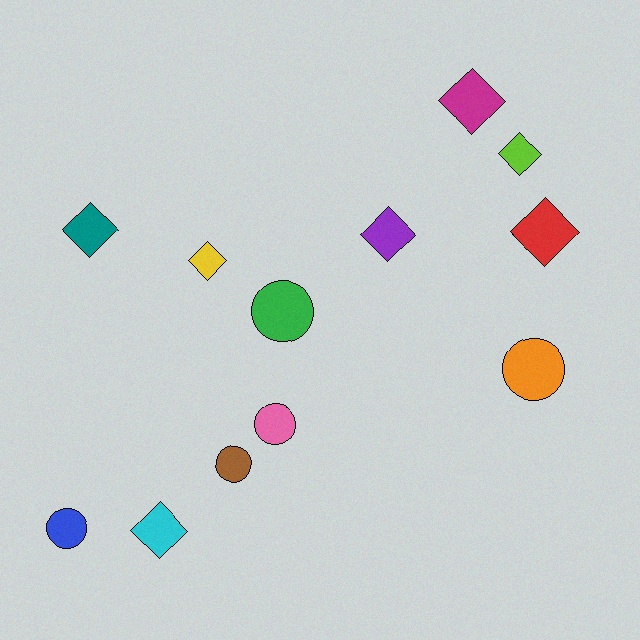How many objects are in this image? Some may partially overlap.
There are 12 objects.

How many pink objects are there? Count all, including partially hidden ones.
There is 1 pink object.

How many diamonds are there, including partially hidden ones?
There are 7 diamonds.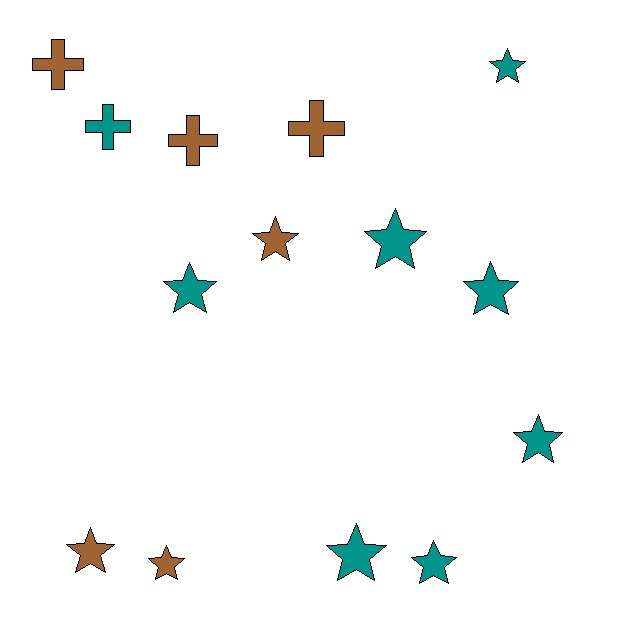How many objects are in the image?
There are 14 objects.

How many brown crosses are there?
There are 3 brown crosses.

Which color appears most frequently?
Teal, with 8 objects.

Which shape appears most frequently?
Star, with 10 objects.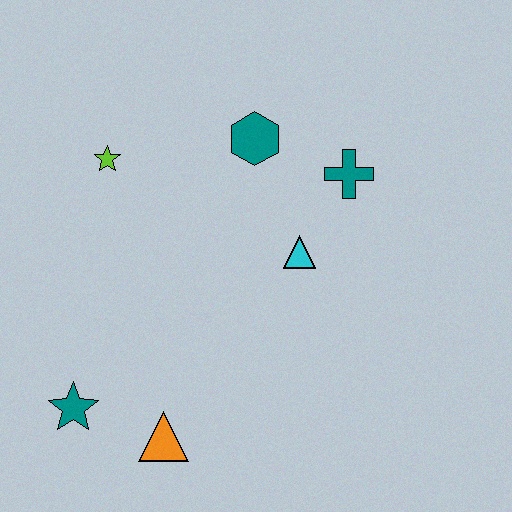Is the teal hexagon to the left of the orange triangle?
No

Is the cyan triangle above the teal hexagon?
No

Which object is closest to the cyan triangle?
The teal cross is closest to the cyan triangle.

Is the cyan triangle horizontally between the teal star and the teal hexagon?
No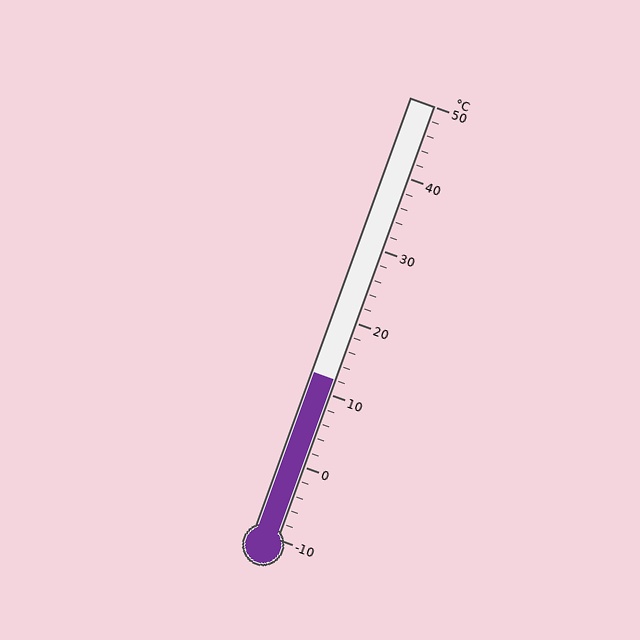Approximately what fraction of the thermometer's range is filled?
The thermometer is filled to approximately 35% of its range.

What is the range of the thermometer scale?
The thermometer scale ranges from -10°C to 50°C.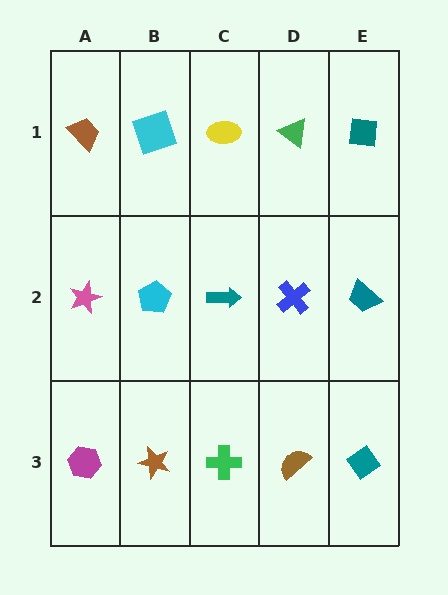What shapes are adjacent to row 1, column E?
A teal trapezoid (row 2, column E), a green triangle (row 1, column D).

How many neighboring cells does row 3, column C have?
3.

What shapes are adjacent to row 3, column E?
A teal trapezoid (row 2, column E), a brown semicircle (row 3, column D).